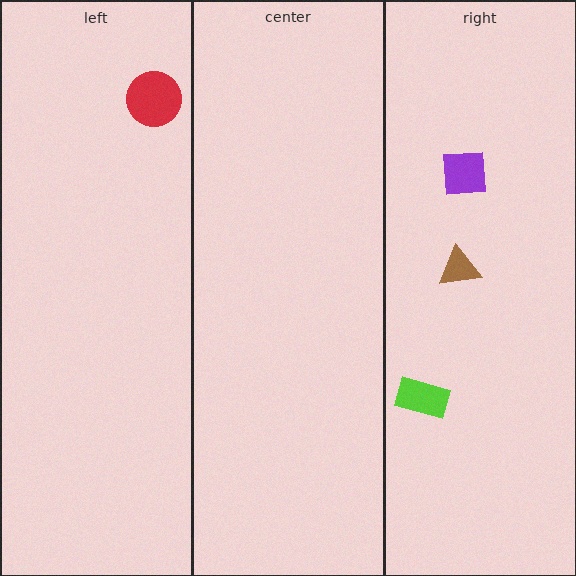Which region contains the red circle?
The left region.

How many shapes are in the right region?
3.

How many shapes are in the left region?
1.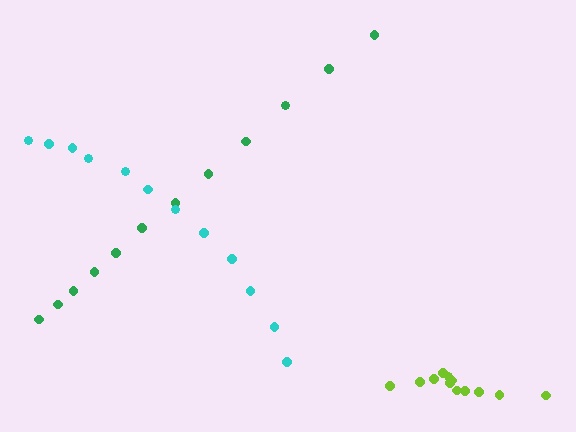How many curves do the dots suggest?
There are 3 distinct paths.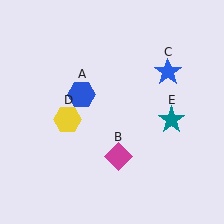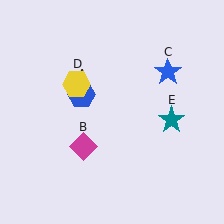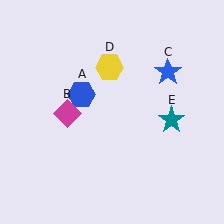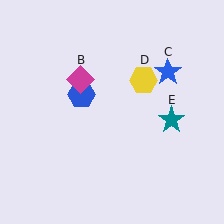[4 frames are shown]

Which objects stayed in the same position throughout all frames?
Blue hexagon (object A) and blue star (object C) and teal star (object E) remained stationary.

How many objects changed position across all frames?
2 objects changed position: magenta diamond (object B), yellow hexagon (object D).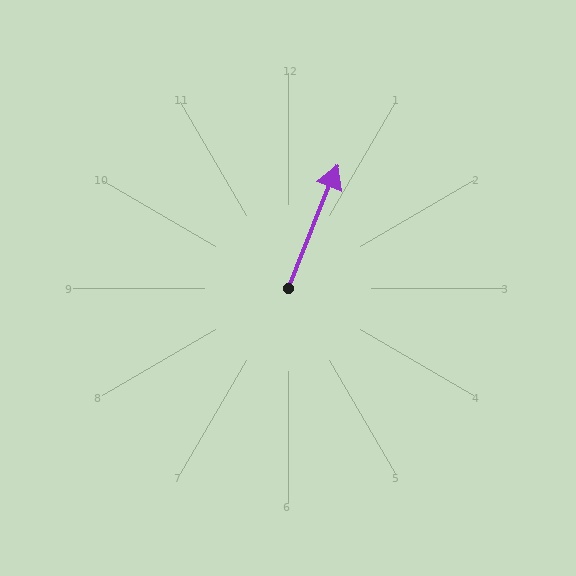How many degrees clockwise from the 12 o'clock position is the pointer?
Approximately 22 degrees.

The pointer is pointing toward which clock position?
Roughly 1 o'clock.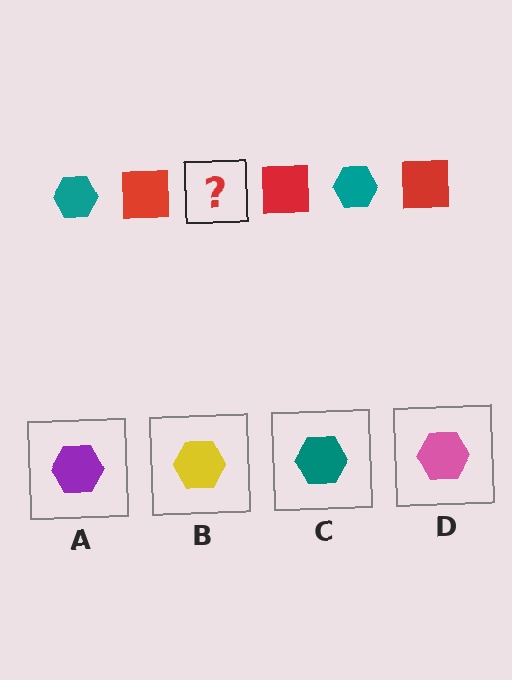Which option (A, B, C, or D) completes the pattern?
C.